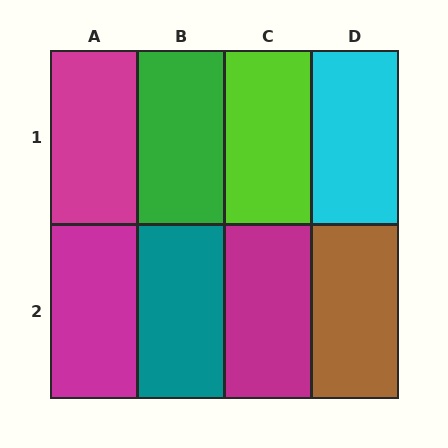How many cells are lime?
1 cell is lime.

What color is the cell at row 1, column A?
Magenta.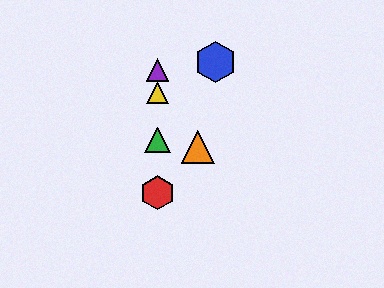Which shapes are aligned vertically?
The red hexagon, the green triangle, the yellow triangle, the purple triangle are aligned vertically.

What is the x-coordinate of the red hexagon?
The red hexagon is at x≈158.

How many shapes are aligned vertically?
4 shapes (the red hexagon, the green triangle, the yellow triangle, the purple triangle) are aligned vertically.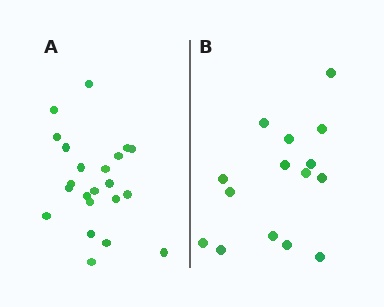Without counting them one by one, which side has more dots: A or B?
Region A (the left region) has more dots.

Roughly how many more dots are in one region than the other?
Region A has roughly 8 or so more dots than region B.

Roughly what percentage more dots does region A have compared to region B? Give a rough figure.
About 45% more.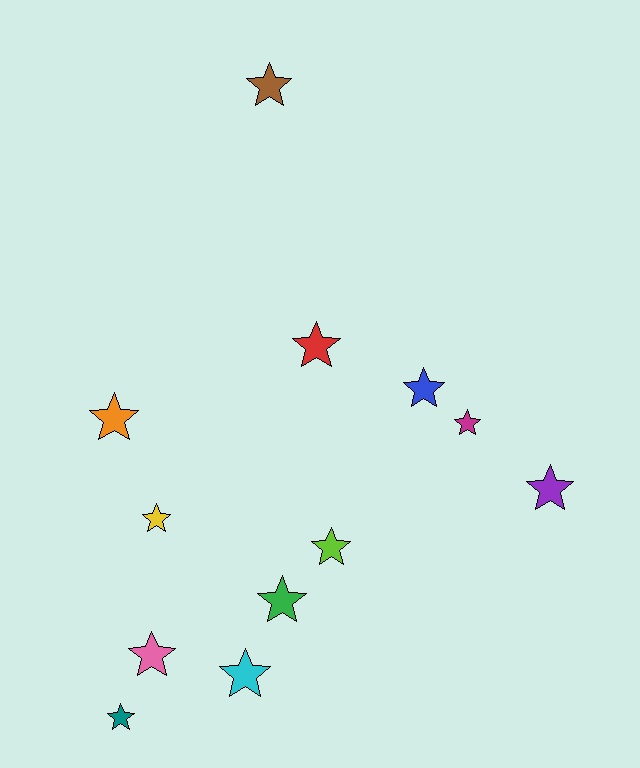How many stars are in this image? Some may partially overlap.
There are 12 stars.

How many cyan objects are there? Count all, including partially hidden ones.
There is 1 cyan object.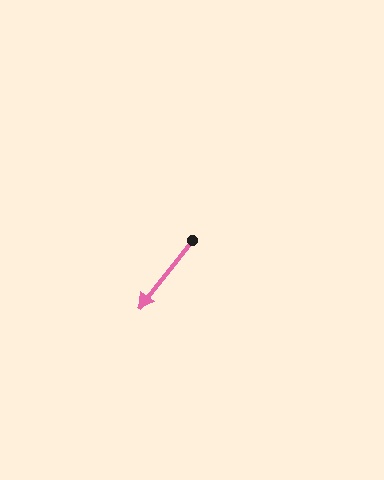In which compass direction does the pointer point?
Southwest.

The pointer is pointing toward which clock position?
Roughly 7 o'clock.